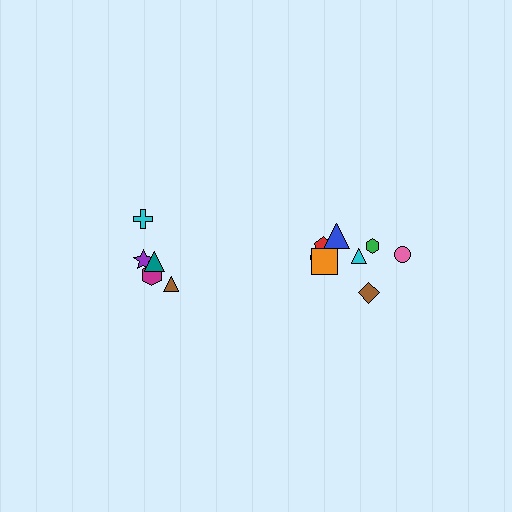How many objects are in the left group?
There are 5 objects.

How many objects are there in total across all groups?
There are 13 objects.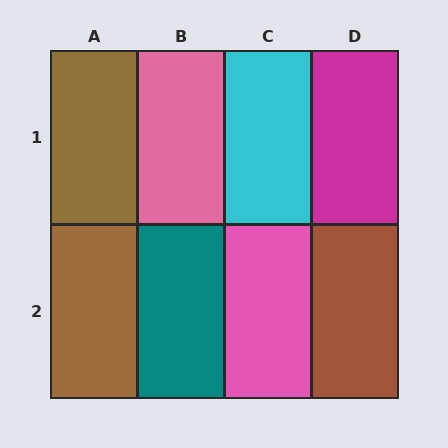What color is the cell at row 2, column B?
Teal.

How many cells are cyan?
1 cell is cyan.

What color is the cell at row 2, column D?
Brown.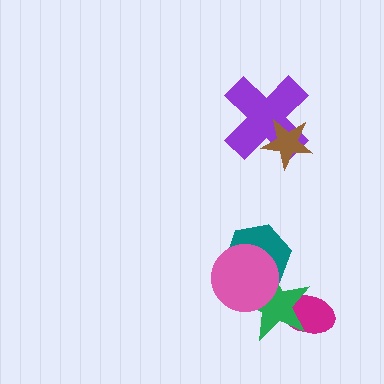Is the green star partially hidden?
Yes, it is partially covered by another shape.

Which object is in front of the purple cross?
The brown star is in front of the purple cross.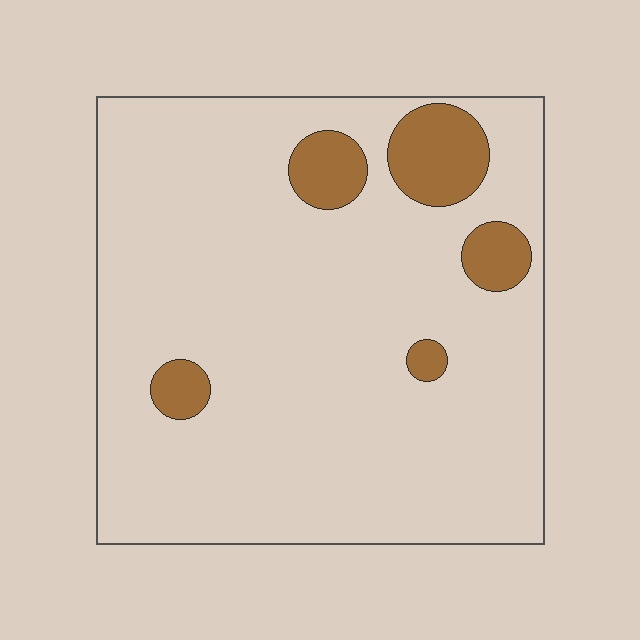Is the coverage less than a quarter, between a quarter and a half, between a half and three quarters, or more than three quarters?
Less than a quarter.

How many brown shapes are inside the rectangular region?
5.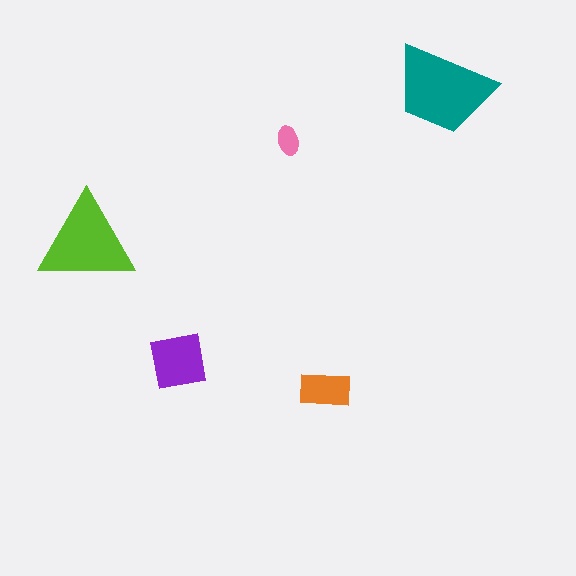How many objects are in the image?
There are 5 objects in the image.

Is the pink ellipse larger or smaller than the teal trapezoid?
Smaller.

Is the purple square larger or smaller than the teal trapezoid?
Smaller.